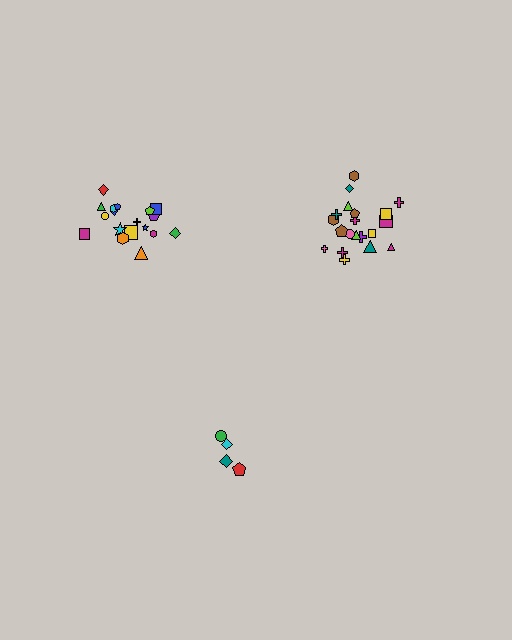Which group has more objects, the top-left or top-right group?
The top-right group.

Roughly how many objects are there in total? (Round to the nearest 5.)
Roughly 45 objects in total.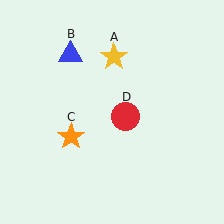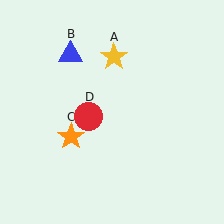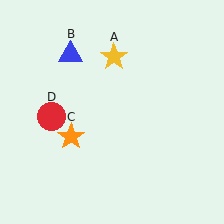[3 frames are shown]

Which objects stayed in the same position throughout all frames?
Yellow star (object A) and blue triangle (object B) and orange star (object C) remained stationary.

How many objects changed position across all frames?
1 object changed position: red circle (object D).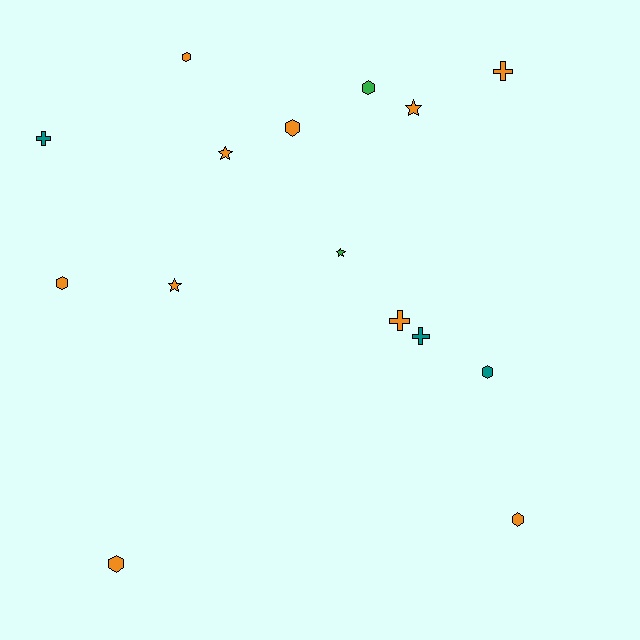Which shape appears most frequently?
Hexagon, with 7 objects.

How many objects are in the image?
There are 15 objects.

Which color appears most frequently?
Orange, with 10 objects.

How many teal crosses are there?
There are 2 teal crosses.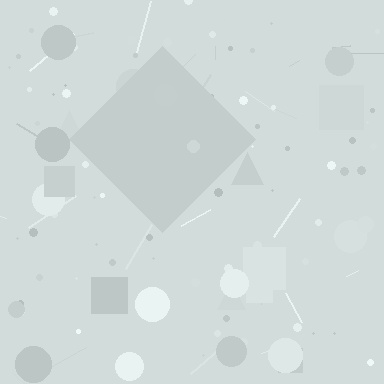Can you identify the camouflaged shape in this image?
The camouflaged shape is a diamond.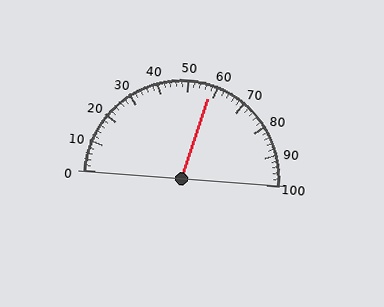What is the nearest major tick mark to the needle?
The nearest major tick mark is 60.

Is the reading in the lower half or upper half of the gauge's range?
The reading is in the upper half of the range (0 to 100).